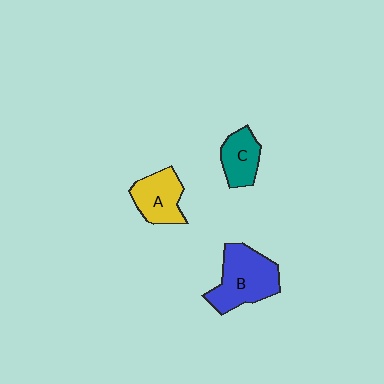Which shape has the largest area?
Shape B (blue).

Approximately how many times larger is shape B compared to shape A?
Approximately 1.5 times.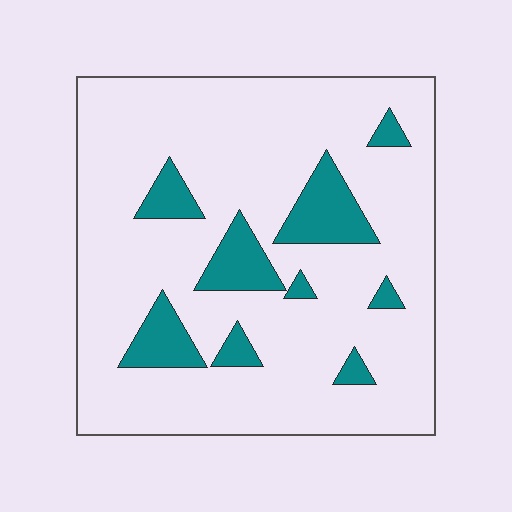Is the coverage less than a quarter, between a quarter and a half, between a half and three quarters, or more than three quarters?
Less than a quarter.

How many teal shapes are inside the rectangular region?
9.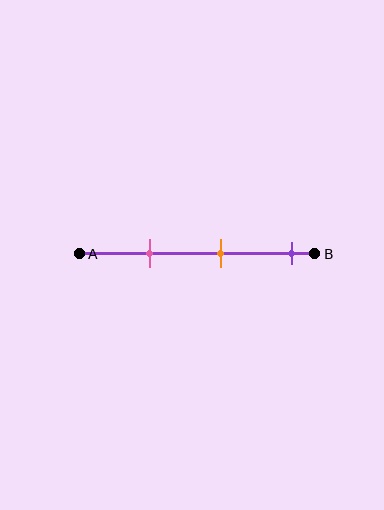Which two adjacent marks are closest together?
The pink and orange marks are the closest adjacent pair.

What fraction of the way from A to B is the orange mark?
The orange mark is approximately 60% (0.6) of the way from A to B.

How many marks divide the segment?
There are 3 marks dividing the segment.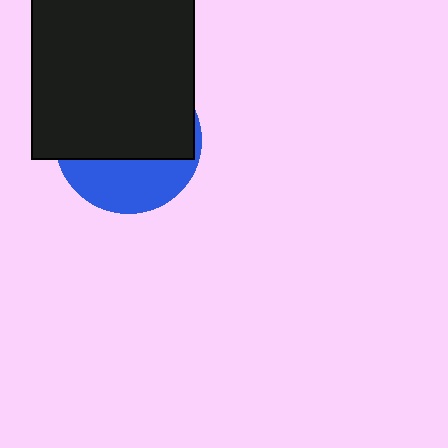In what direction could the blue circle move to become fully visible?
The blue circle could move down. That would shift it out from behind the black square entirely.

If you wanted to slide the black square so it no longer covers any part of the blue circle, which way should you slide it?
Slide it up — that is the most direct way to separate the two shapes.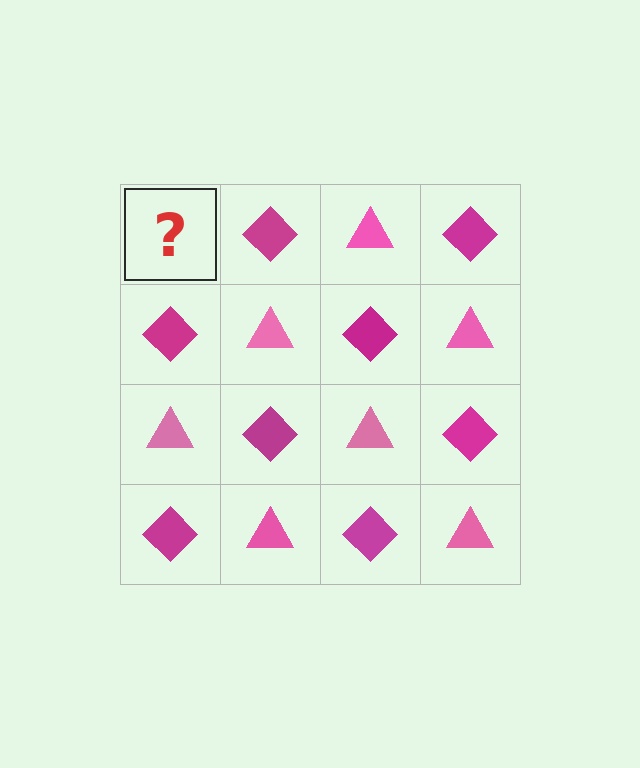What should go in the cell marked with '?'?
The missing cell should contain a pink triangle.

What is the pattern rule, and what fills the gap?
The rule is that it alternates pink triangle and magenta diamond in a checkerboard pattern. The gap should be filled with a pink triangle.